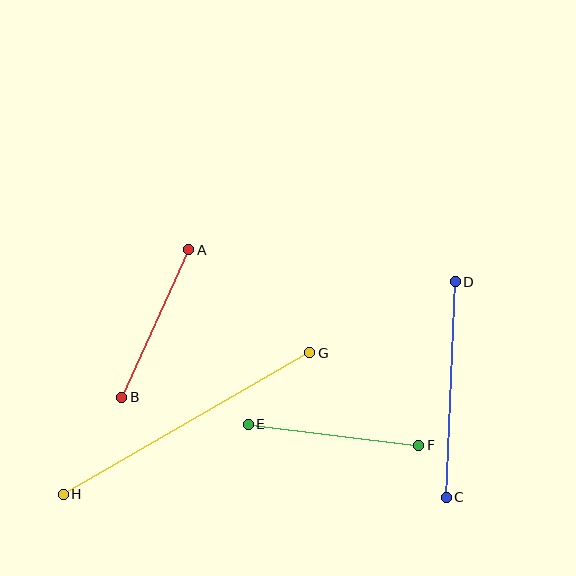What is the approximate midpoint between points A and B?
The midpoint is at approximately (155, 324) pixels.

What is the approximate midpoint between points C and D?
The midpoint is at approximately (451, 389) pixels.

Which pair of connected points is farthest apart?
Points G and H are farthest apart.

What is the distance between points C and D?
The distance is approximately 215 pixels.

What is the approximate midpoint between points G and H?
The midpoint is at approximately (186, 424) pixels.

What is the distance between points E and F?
The distance is approximately 172 pixels.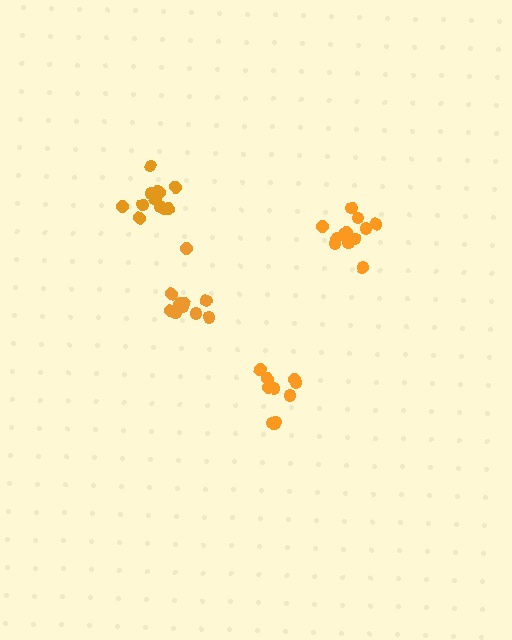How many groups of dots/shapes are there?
There are 4 groups.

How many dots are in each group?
Group 1: 10 dots, Group 2: 12 dots, Group 3: 12 dots, Group 4: 10 dots (44 total).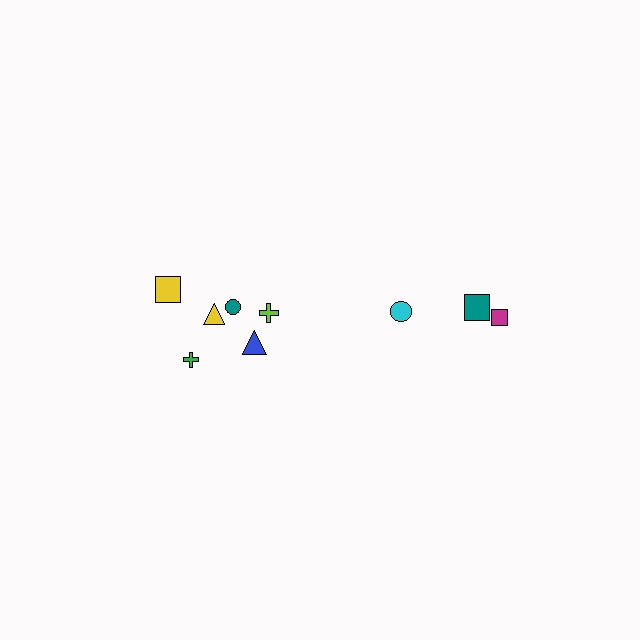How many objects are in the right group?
There are 4 objects.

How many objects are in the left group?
There are 6 objects.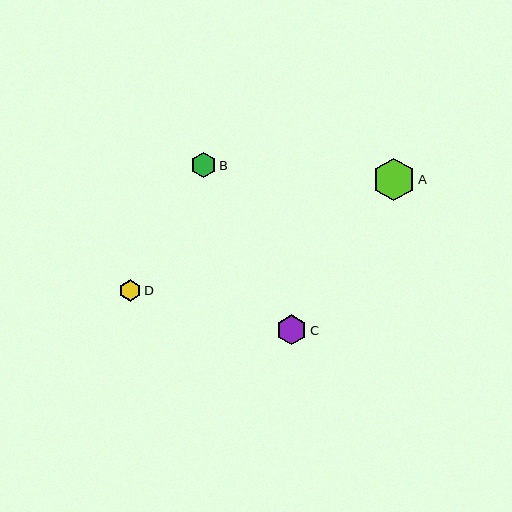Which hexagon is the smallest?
Hexagon D is the smallest with a size of approximately 22 pixels.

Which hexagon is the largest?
Hexagon A is the largest with a size of approximately 43 pixels.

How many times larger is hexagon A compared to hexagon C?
Hexagon A is approximately 1.4 times the size of hexagon C.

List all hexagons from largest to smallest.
From largest to smallest: A, C, B, D.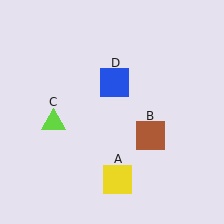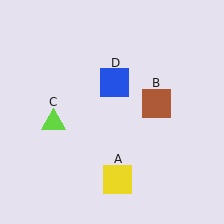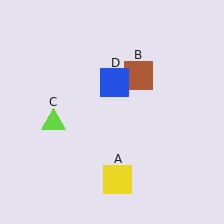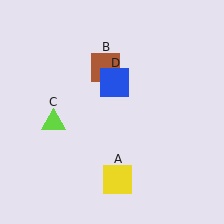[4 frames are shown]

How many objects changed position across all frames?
1 object changed position: brown square (object B).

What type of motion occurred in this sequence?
The brown square (object B) rotated counterclockwise around the center of the scene.